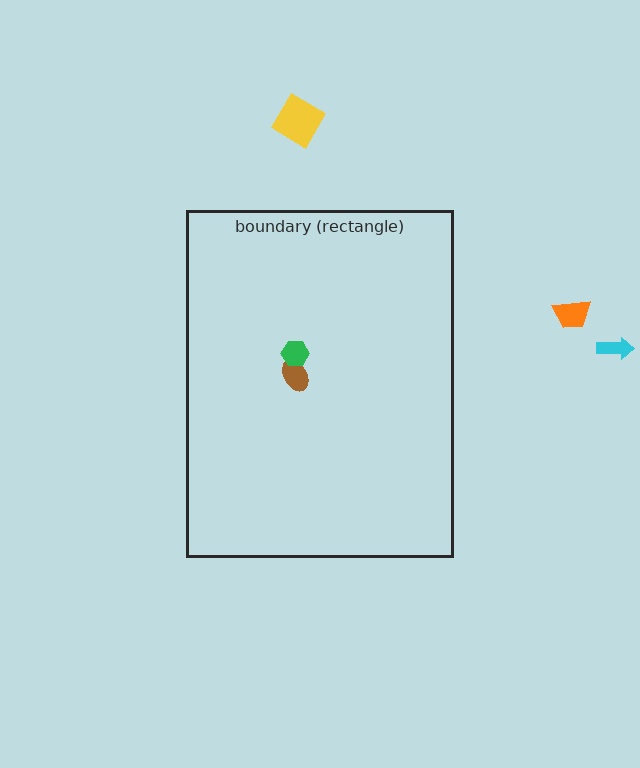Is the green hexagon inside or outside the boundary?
Inside.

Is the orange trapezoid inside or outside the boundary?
Outside.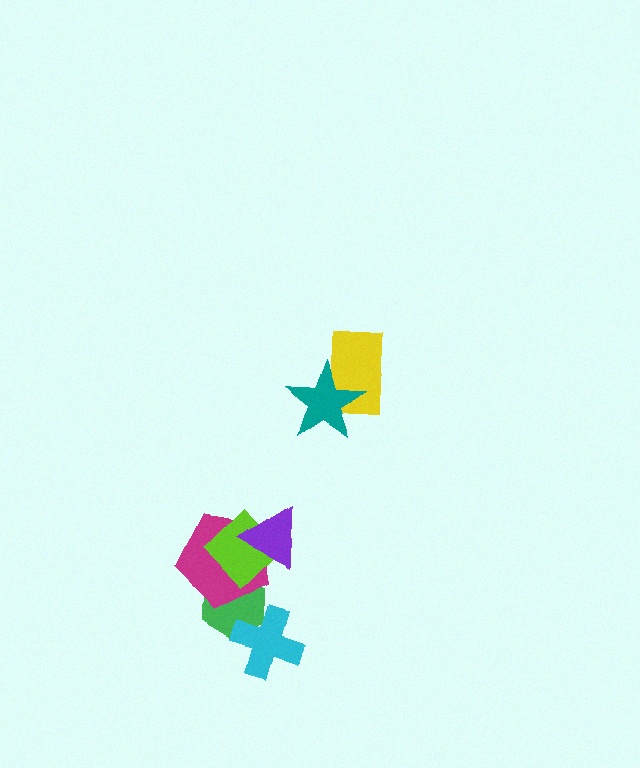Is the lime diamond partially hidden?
Yes, it is partially covered by another shape.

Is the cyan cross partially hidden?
No, no other shape covers it.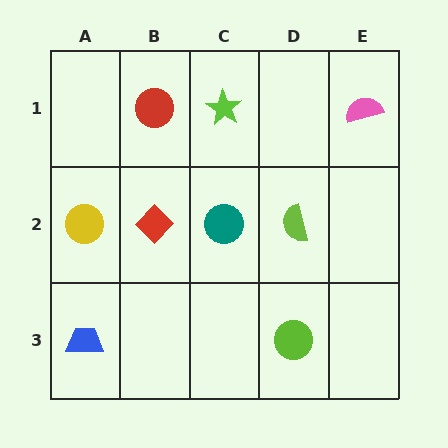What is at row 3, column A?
A blue trapezoid.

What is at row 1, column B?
A red circle.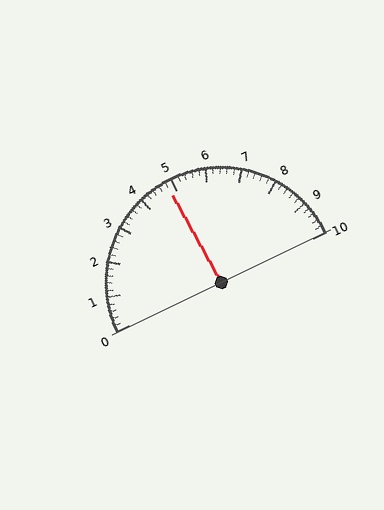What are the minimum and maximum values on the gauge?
The gauge ranges from 0 to 10.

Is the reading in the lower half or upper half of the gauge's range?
The reading is in the lower half of the range (0 to 10).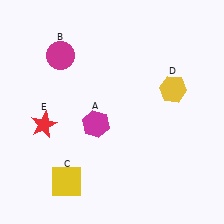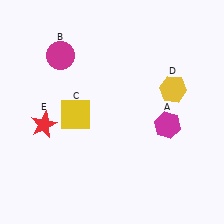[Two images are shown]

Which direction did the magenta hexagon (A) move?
The magenta hexagon (A) moved right.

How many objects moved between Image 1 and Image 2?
2 objects moved between the two images.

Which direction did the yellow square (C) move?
The yellow square (C) moved up.